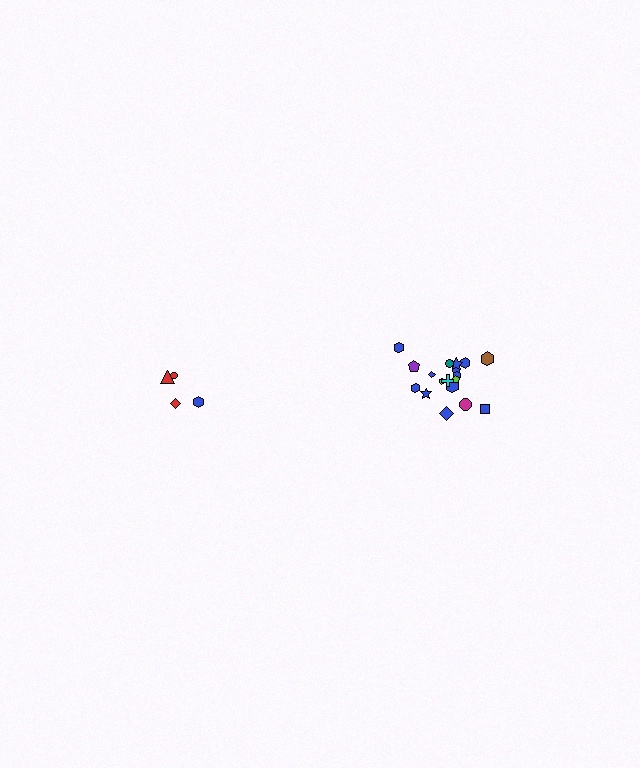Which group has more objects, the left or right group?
The right group.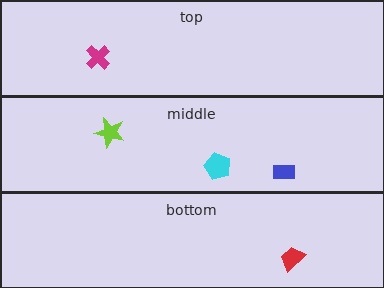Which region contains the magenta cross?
The top region.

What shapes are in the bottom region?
The red trapezoid.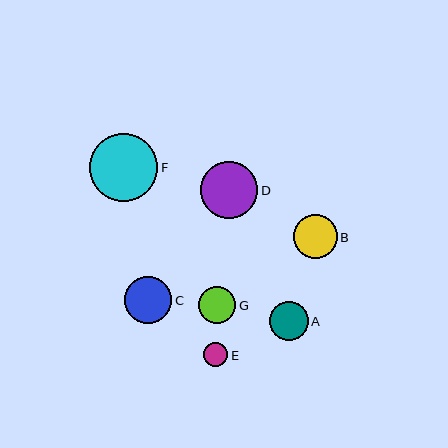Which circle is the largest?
Circle F is the largest with a size of approximately 68 pixels.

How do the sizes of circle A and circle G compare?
Circle A and circle G are approximately the same size.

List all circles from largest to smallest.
From largest to smallest: F, D, C, B, A, G, E.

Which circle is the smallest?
Circle E is the smallest with a size of approximately 24 pixels.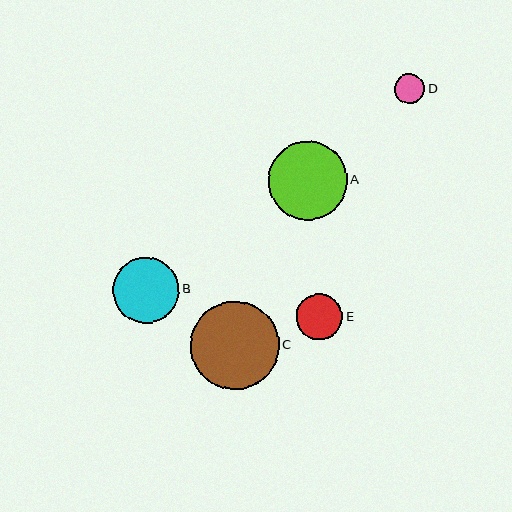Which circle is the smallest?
Circle D is the smallest with a size of approximately 30 pixels.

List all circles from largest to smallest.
From largest to smallest: C, A, B, E, D.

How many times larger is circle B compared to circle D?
Circle B is approximately 2.2 times the size of circle D.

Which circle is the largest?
Circle C is the largest with a size of approximately 88 pixels.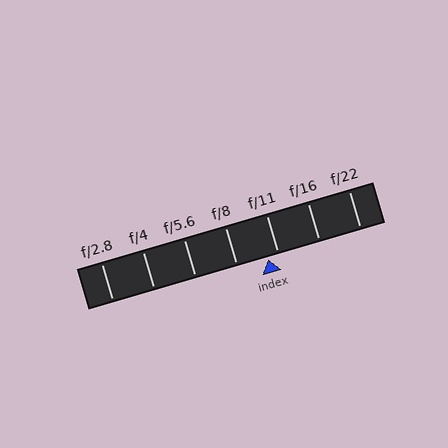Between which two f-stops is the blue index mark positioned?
The index mark is between f/8 and f/11.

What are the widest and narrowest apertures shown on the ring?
The widest aperture shown is f/2.8 and the narrowest is f/22.